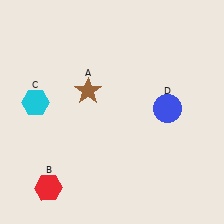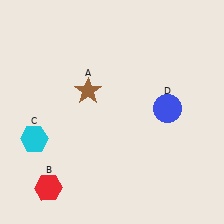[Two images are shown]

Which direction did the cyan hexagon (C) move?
The cyan hexagon (C) moved down.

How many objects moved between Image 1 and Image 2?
1 object moved between the two images.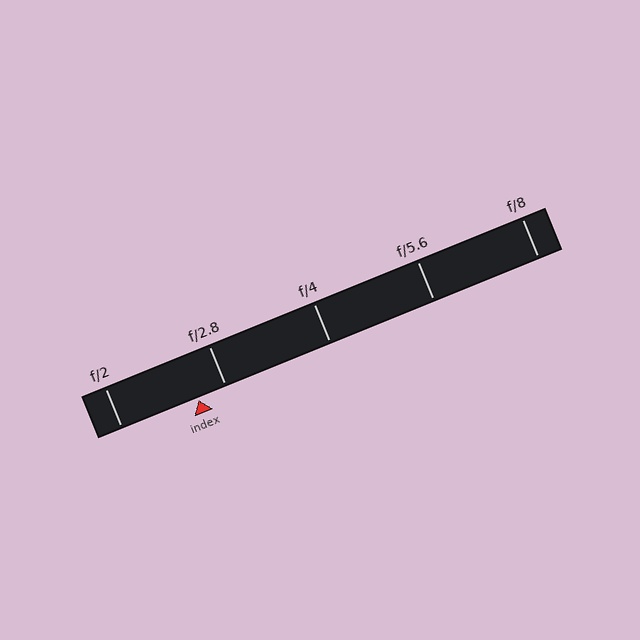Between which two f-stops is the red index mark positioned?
The index mark is between f/2 and f/2.8.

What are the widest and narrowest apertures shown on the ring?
The widest aperture shown is f/2 and the narrowest is f/8.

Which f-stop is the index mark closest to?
The index mark is closest to f/2.8.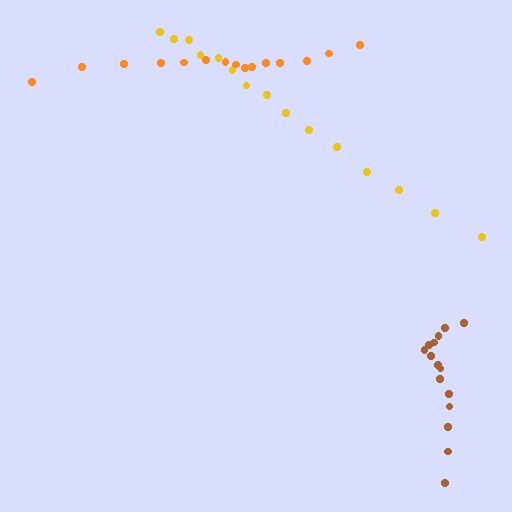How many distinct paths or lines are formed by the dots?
There are 3 distinct paths.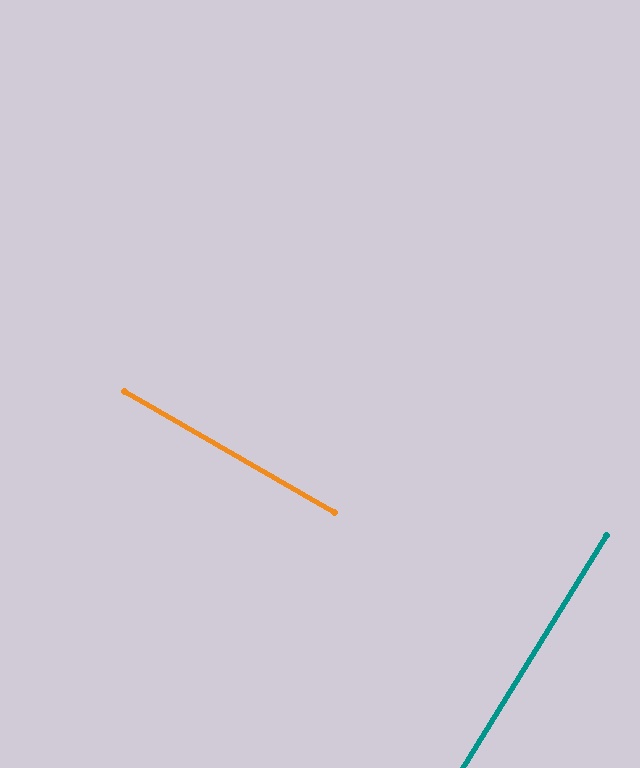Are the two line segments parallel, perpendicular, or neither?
Perpendicular — they meet at approximately 88°.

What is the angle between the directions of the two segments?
Approximately 88 degrees.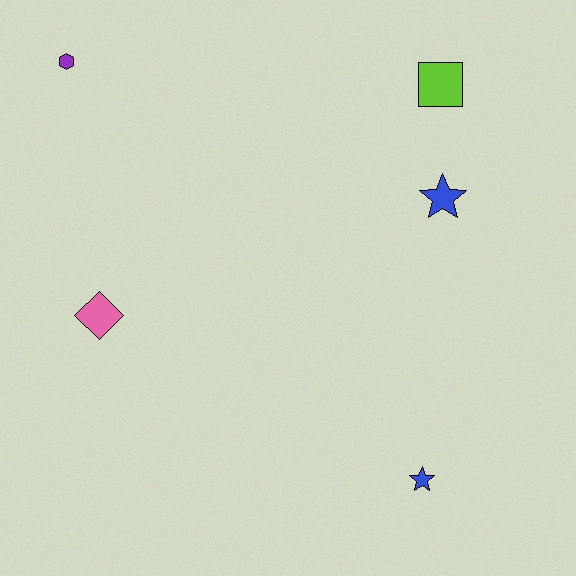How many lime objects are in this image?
There is 1 lime object.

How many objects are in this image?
There are 5 objects.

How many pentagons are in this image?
There are no pentagons.